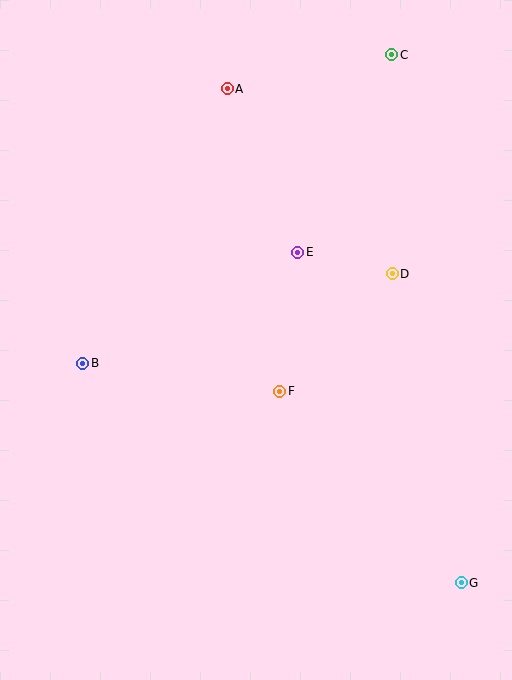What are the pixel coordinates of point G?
Point G is at (461, 583).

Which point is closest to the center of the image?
Point F at (280, 391) is closest to the center.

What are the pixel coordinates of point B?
Point B is at (83, 363).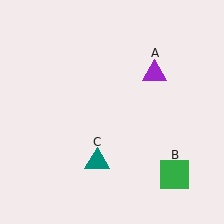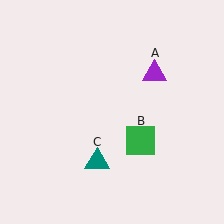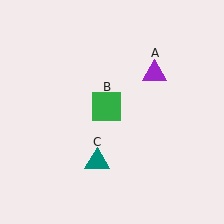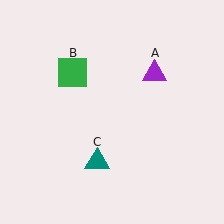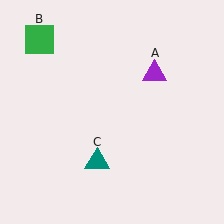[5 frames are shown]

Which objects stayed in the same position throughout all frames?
Purple triangle (object A) and teal triangle (object C) remained stationary.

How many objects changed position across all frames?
1 object changed position: green square (object B).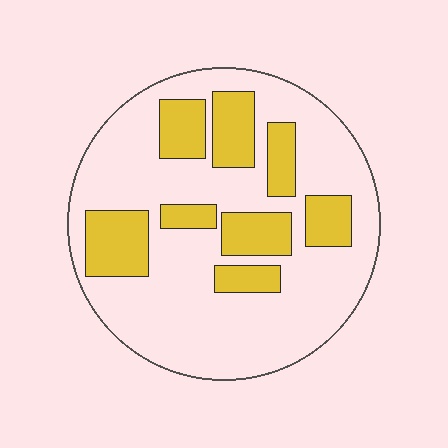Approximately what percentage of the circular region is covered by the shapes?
Approximately 30%.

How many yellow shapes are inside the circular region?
8.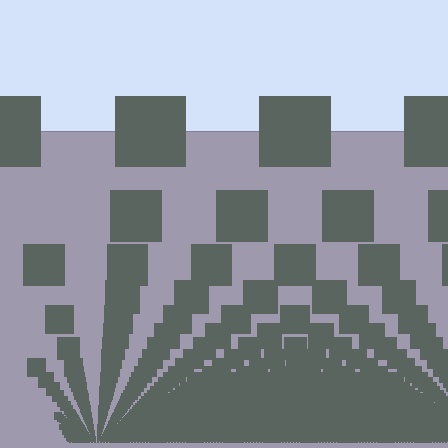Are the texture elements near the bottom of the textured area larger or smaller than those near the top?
Smaller. The gradient is inverted — elements near the bottom are smaller and denser.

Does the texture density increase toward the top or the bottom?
Density increases toward the bottom.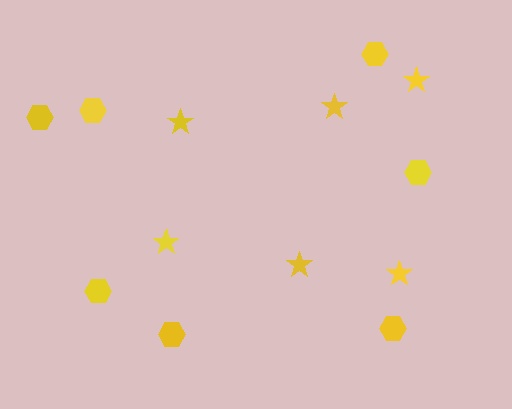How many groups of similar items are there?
There are 2 groups: one group of stars (6) and one group of hexagons (7).